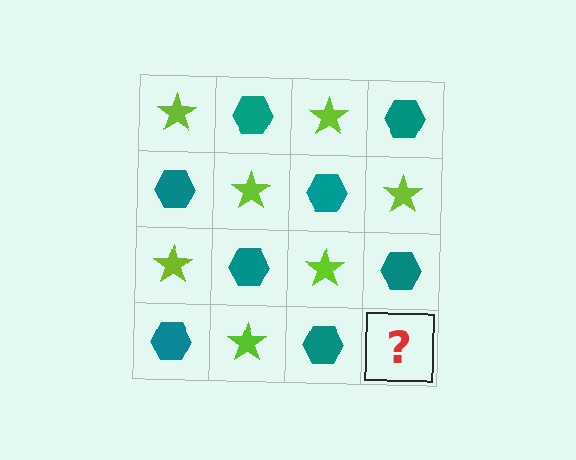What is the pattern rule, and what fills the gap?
The rule is that it alternates lime star and teal hexagon in a checkerboard pattern. The gap should be filled with a lime star.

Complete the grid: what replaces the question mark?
The question mark should be replaced with a lime star.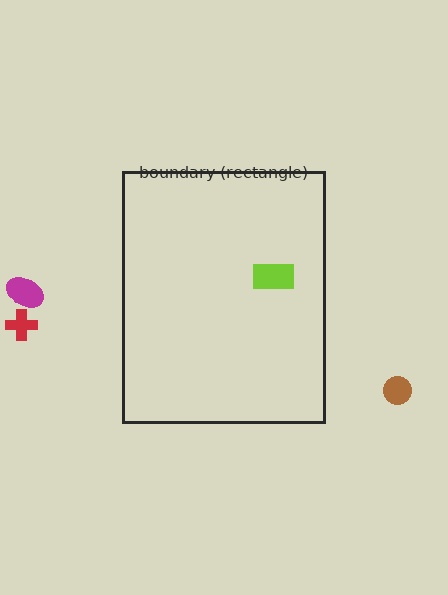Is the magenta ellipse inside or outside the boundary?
Outside.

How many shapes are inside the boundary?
1 inside, 3 outside.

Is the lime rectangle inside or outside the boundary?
Inside.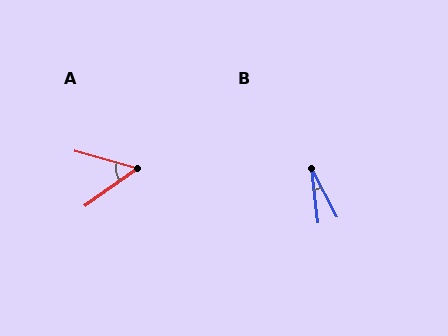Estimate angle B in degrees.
Approximately 20 degrees.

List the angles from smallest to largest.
B (20°), A (51°).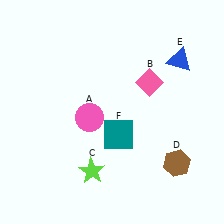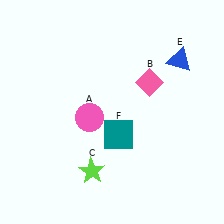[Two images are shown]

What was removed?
The brown hexagon (D) was removed in Image 2.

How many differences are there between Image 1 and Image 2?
There is 1 difference between the two images.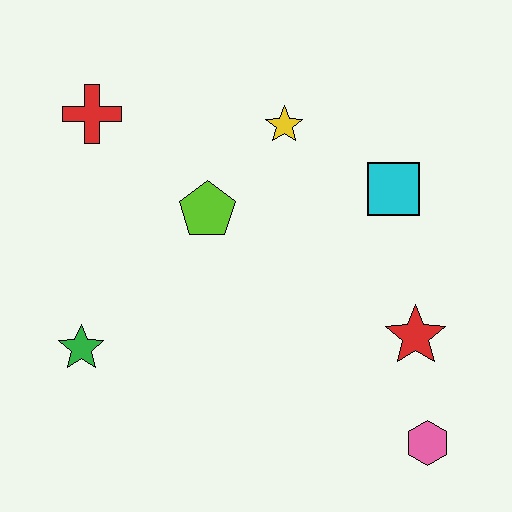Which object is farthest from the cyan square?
The green star is farthest from the cyan square.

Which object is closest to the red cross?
The lime pentagon is closest to the red cross.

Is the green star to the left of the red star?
Yes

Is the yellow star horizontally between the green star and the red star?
Yes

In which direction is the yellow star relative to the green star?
The yellow star is above the green star.